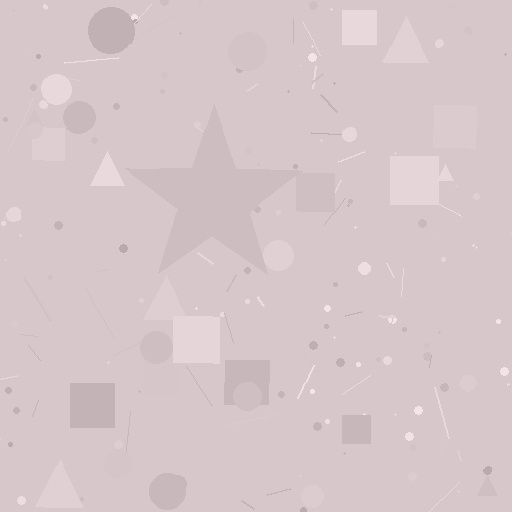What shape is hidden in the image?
A star is hidden in the image.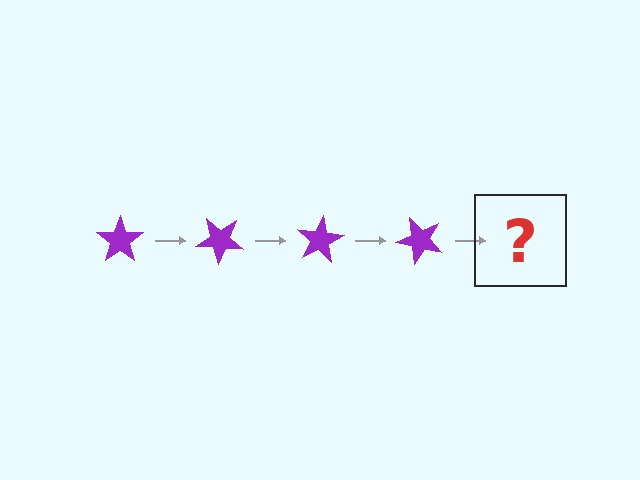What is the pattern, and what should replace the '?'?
The pattern is that the star rotates 40 degrees each step. The '?' should be a purple star rotated 160 degrees.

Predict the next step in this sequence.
The next step is a purple star rotated 160 degrees.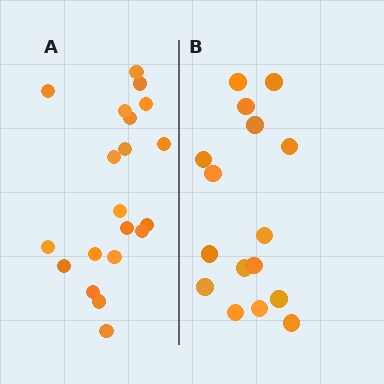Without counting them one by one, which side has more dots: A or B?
Region A (the left region) has more dots.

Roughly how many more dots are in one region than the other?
Region A has about 4 more dots than region B.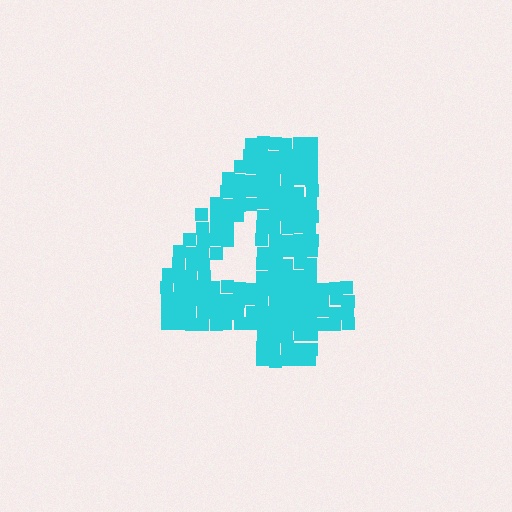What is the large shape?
The large shape is the digit 4.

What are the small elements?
The small elements are squares.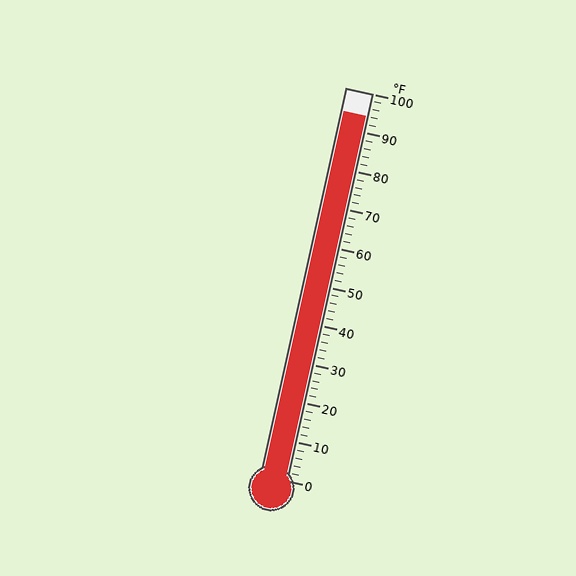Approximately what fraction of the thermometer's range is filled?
The thermometer is filled to approximately 95% of its range.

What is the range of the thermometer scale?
The thermometer scale ranges from 0°F to 100°F.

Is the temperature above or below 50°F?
The temperature is above 50°F.